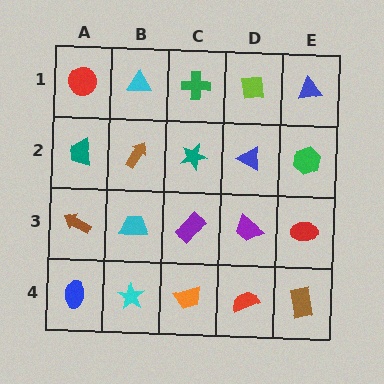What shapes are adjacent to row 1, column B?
A brown arrow (row 2, column B), a red circle (row 1, column A), a green cross (row 1, column C).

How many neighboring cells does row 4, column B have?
3.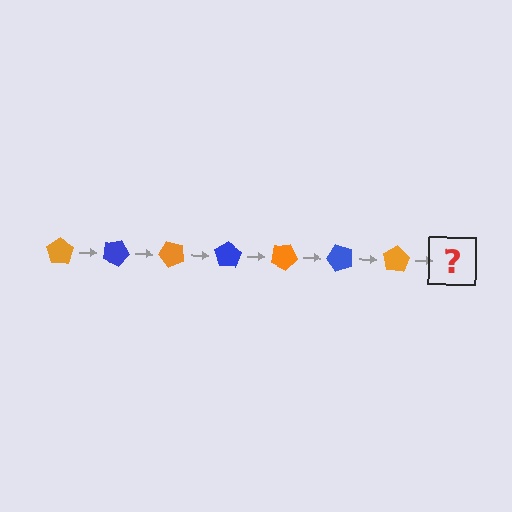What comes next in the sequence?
The next element should be a blue pentagon, rotated 175 degrees from the start.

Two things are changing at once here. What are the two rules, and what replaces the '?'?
The two rules are that it rotates 25 degrees each step and the color cycles through orange and blue. The '?' should be a blue pentagon, rotated 175 degrees from the start.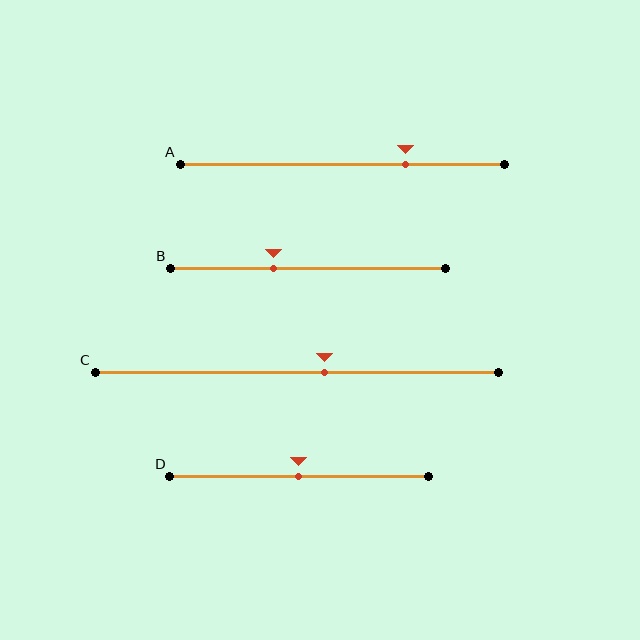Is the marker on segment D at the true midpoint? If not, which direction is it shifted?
Yes, the marker on segment D is at the true midpoint.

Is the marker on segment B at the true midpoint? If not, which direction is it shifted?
No, the marker on segment B is shifted to the left by about 12% of the segment length.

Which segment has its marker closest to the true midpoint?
Segment D has its marker closest to the true midpoint.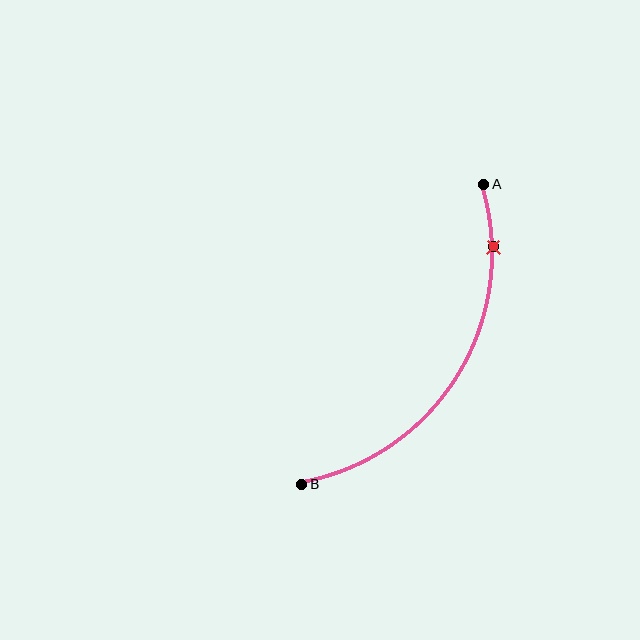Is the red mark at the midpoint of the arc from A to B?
No. The red mark lies on the arc but is closer to endpoint A. The arc midpoint would be at the point on the curve equidistant along the arc from both A and B.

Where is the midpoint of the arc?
The arc midpoint is the point on the curve farthest from the straight line joining A and B. It sits to the right of that line.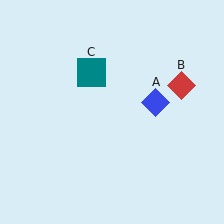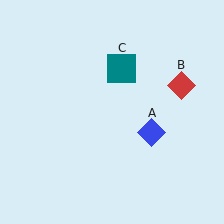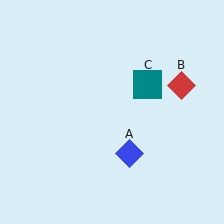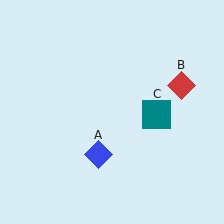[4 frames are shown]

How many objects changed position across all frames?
2 objects changed position: blue diamond (object A), teal square (object C).